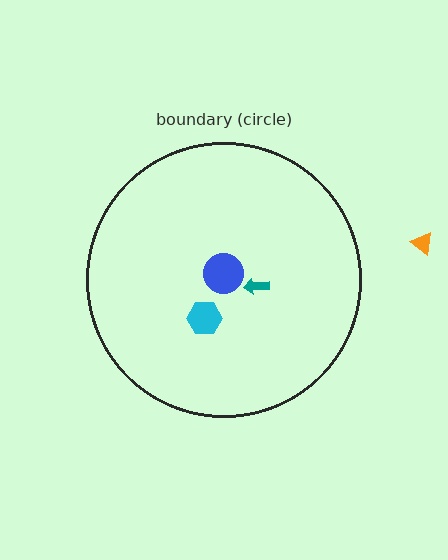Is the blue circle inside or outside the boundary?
Inside.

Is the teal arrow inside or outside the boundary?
Inside.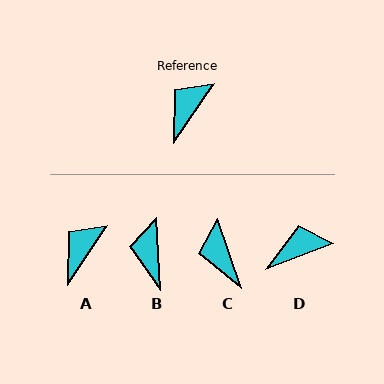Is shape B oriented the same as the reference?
No, it is off by about 36 degrees.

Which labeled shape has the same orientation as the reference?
A.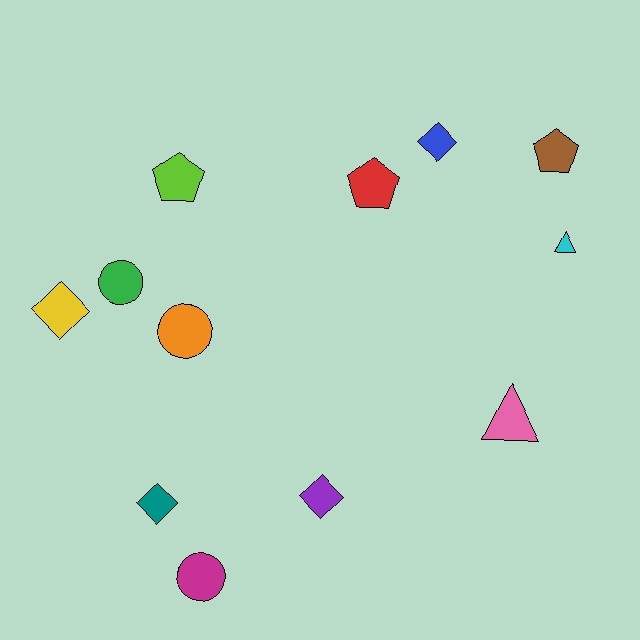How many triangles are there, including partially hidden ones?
There are 2 triangles.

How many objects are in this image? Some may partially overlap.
There are 12 objects.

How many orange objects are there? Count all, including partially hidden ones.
There is 1 orange object.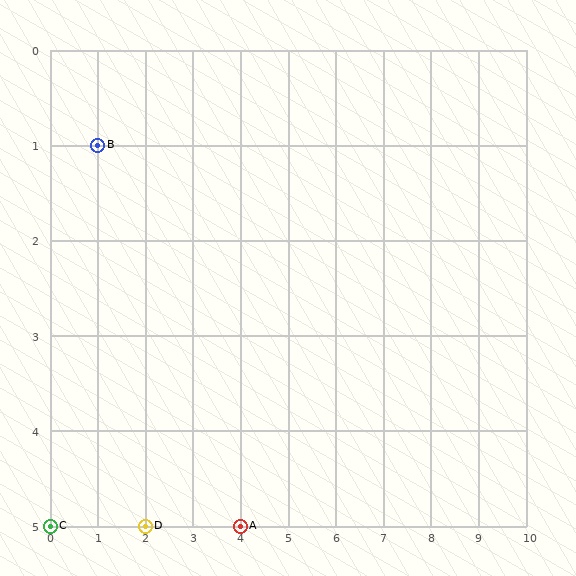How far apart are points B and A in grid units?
Points B and A are 3 columns and 4 rows apart (about 5.0 grid units diagonally).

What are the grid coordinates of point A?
Point A is at grid coordinates (4, 5).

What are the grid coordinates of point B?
Point B is at grid coordinates (1, 1).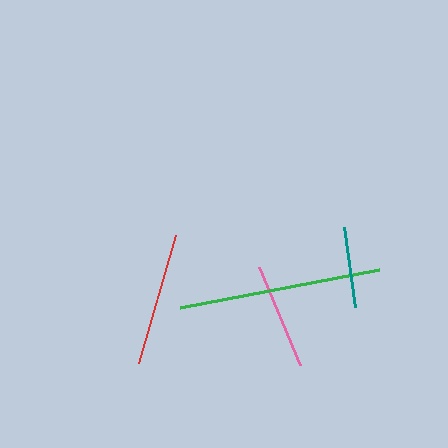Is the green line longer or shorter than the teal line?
The green line is longer than the teal line.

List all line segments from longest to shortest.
From longest to shortest: green, red, pink, teal.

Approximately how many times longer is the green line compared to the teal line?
The green line is approximately 2.5 times the length of the teal line.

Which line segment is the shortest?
The teal line is the shortest at approximately 81 pixels.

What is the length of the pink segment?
The pink segment is approximately 107 pixels long.